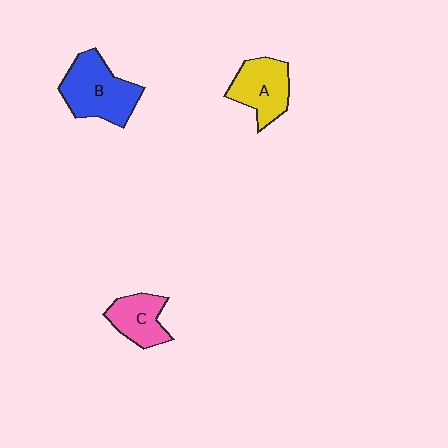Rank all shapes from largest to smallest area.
From largest to smallest: B (blue), A (yellow), C (pink).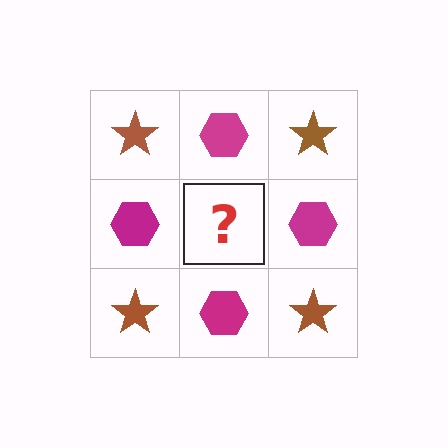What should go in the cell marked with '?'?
The missing cell should contain a brown star.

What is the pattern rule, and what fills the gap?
The rule is that it alternates brown star and magenta hexagon in a checkerboard pattern. The gap should be filled with a brown star.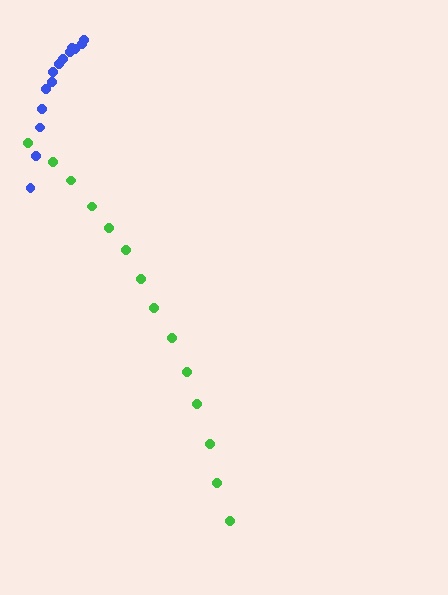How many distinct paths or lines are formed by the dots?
There are 2 distinct paths.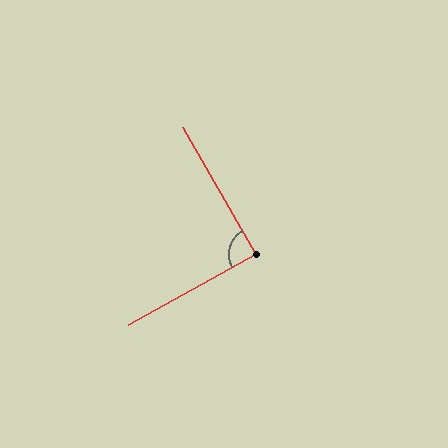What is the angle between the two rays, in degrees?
Approximately 89 degrees.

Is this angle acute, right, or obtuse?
It is approximately a right angle.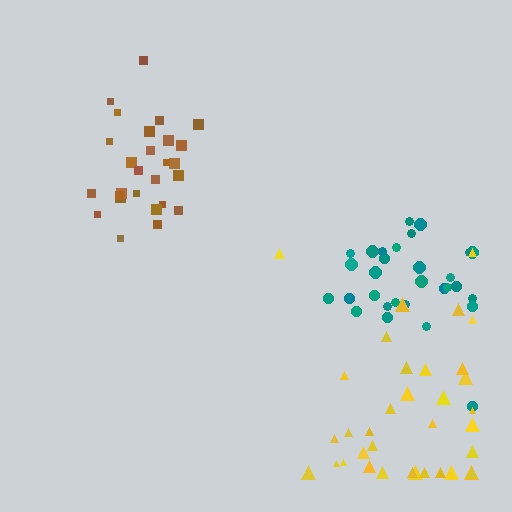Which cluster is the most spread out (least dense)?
Yellow.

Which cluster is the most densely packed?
Brown.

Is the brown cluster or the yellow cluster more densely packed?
Brown.